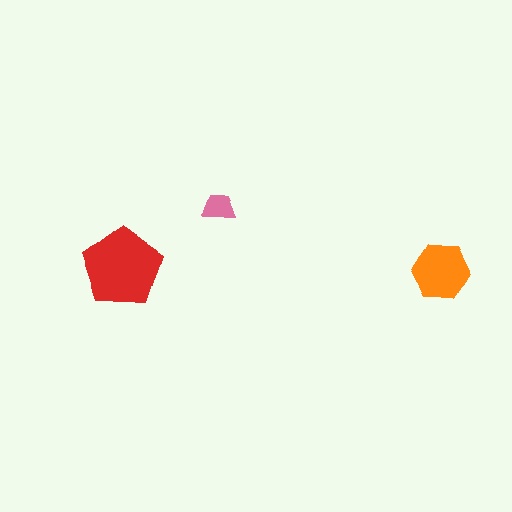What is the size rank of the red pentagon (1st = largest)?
1st.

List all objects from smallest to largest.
The pink trapezoid, the orange hexagon, the red pentagon.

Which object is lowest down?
The red pentagon is bottommost.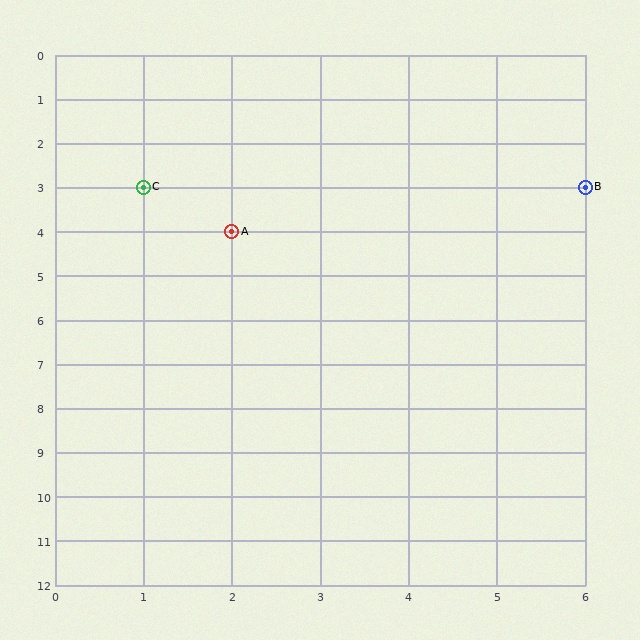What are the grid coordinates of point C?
Point C is at grid coordinates (1, 3).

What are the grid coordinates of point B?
Point B is at grid coordinates (6, 3).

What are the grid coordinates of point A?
Point A is at grid coordinates (2, 4).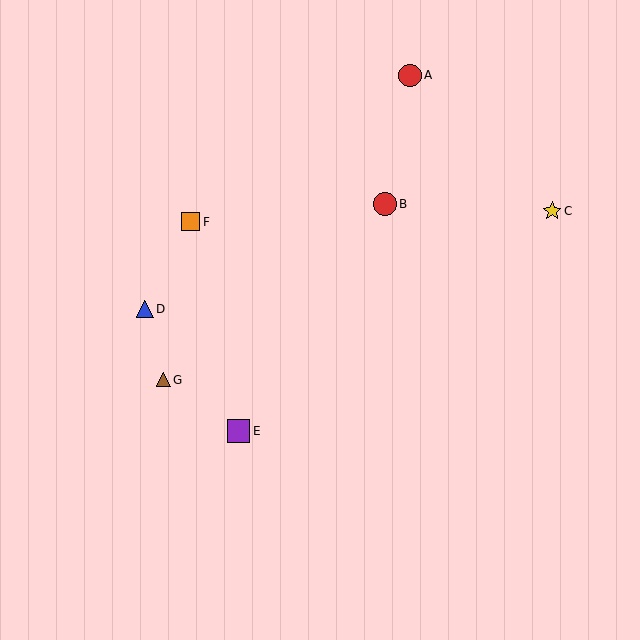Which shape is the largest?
The purple square (labeled E) is the largest.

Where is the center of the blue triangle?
The center of the blue triangle is at (145, 309).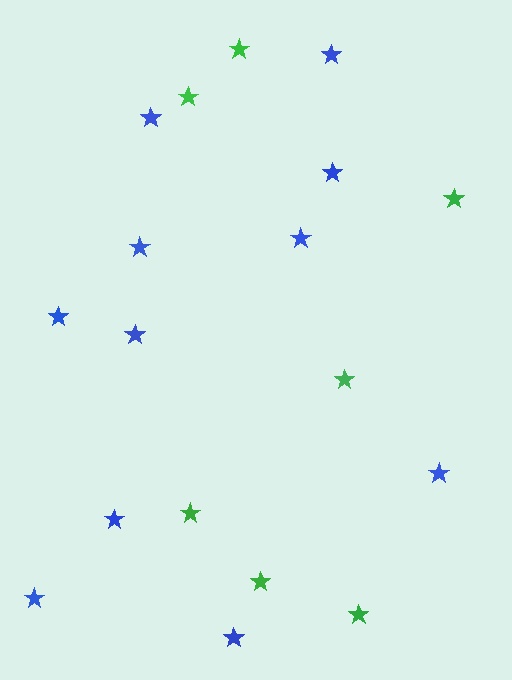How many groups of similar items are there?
There are 2 groups: one group of blue stars (11) and one group of green stars (7).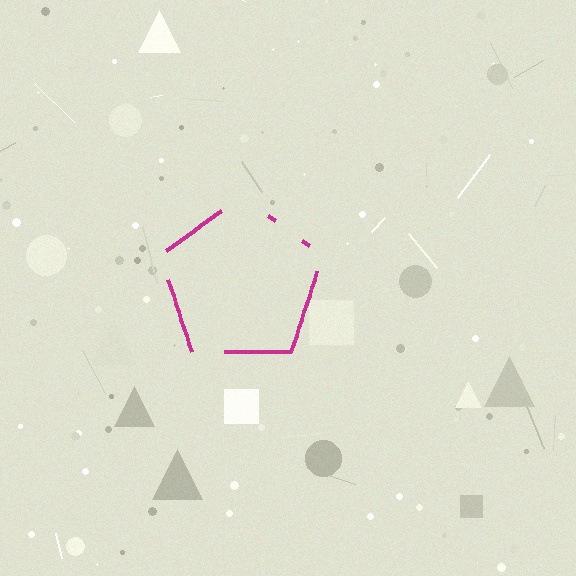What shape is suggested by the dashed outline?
The dashed outline suggests a pentagon.